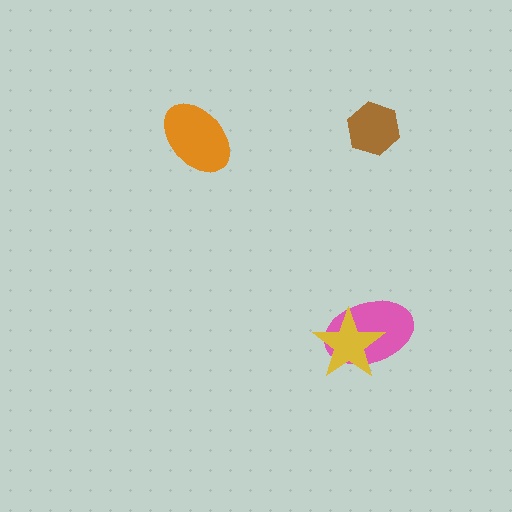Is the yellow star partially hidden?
No, no other shape covers it.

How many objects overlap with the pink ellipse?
1 object overlaps with the pink ellipse.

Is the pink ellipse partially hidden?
Yes, it is partially covered by another shape.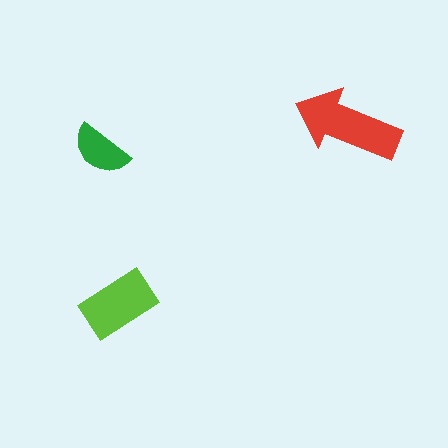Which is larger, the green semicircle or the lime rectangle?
The lime rectangle.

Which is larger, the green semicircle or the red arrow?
The red arrow.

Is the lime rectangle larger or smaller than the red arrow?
Smaller.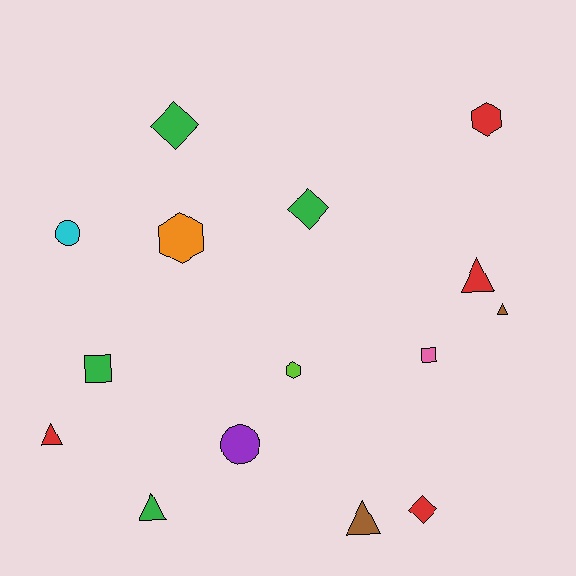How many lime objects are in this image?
There is 1 lime object.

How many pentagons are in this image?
There are no pentagons.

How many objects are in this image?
There are 15 objects.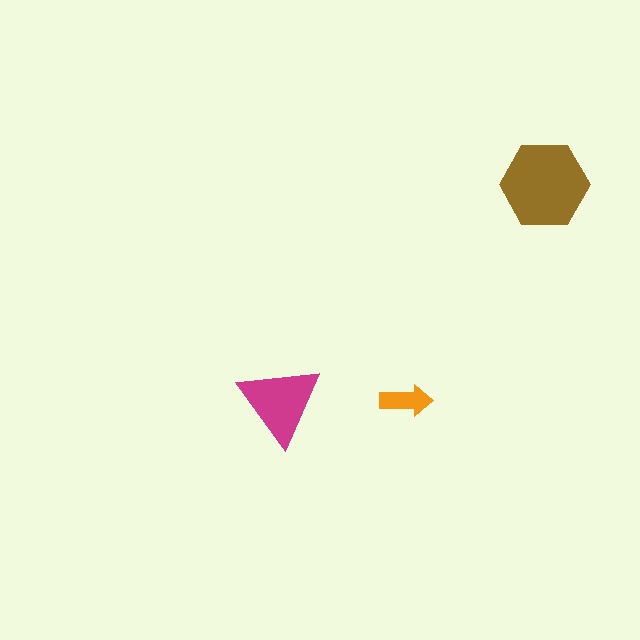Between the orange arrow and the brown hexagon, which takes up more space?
The brown hexagon.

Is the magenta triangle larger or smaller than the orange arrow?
Larger.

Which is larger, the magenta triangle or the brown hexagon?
The brown hexagon.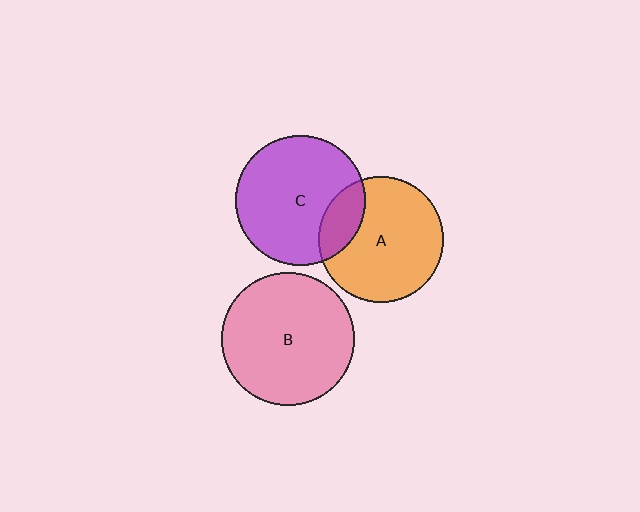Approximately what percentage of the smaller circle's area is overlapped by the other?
Approximately 20%.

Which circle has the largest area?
Circle B (pink).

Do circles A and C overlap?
Yes.